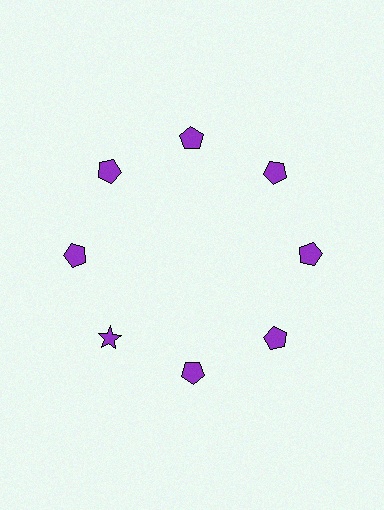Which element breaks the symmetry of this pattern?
The purple star at roughly the 8 o'clock position breaks the symmetry. All other shapes are purple pentagons.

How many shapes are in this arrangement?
There are 8 shapes arranged in a ring pattern.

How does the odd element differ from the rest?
It has a different shape: star instead of pentagon.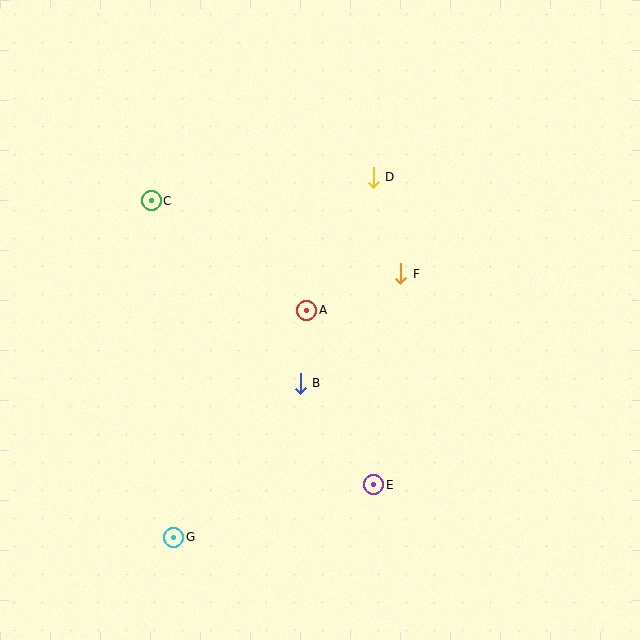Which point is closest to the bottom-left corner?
Point G is closest to the bottom-left corner.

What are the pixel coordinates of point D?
Point D is at (373, 177).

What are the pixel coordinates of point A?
Point A is at (307, 310).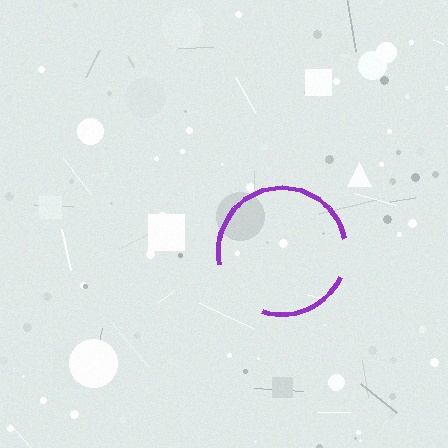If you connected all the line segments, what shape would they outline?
They would outline a circle.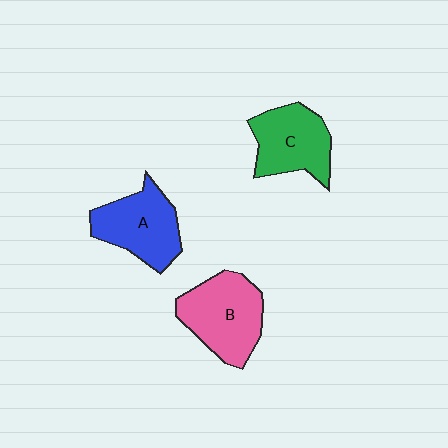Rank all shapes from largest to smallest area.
From largest to smallest: B (pink), A (blue), C (green).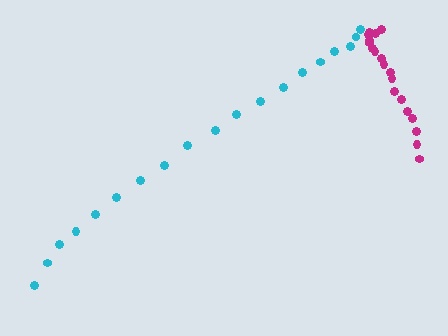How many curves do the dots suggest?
There are 2 distinct paths.